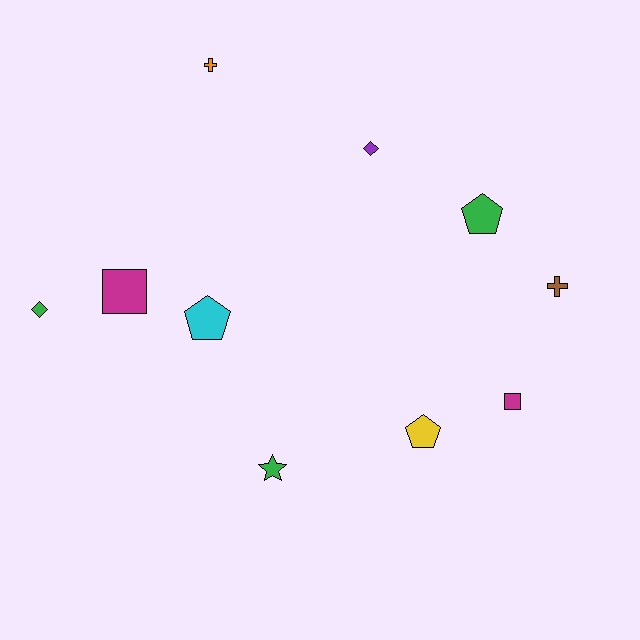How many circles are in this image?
There are no circles.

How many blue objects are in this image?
There are no blue objects.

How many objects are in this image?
There are 10 objects.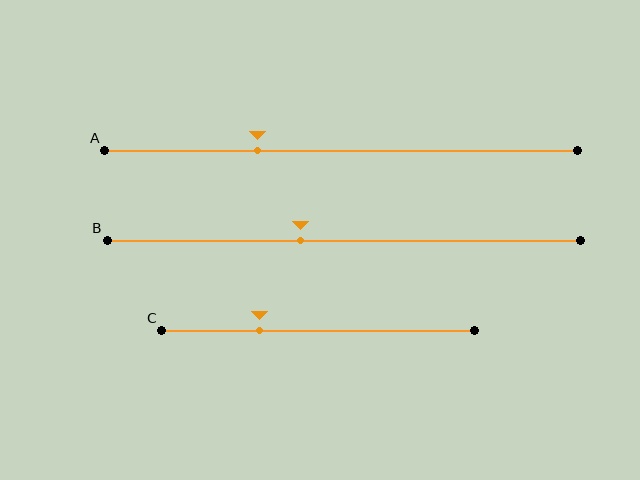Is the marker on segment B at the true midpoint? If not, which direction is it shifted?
No, the marker on segment B is shifted to the left by about 9% of the segment length.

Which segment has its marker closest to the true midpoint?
Segment B has its marker closest to the true midpoint.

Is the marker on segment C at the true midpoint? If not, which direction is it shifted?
No, the marker on segment C is shifted to the left by about 19% of the segment length.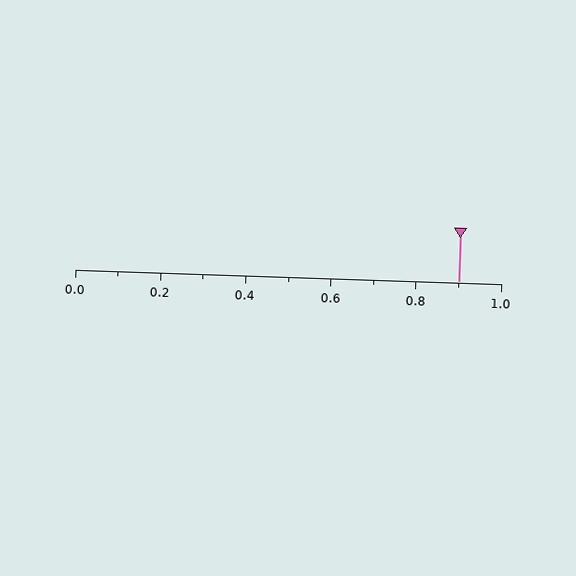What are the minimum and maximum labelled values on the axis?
The axis runs from 0.0 to 1.0.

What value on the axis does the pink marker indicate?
The marker indicates approximately 0.9.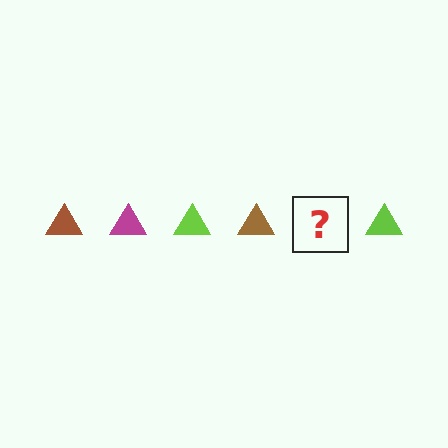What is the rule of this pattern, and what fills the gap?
The rule is that the pattern cycles through brown, magenta, lime triangles. The gap should be filled with a magenta triangle.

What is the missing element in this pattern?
The missing element is a magenta triangle.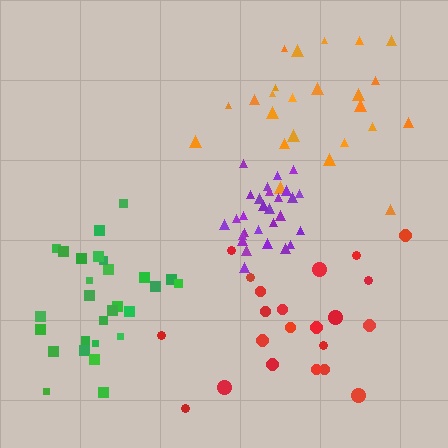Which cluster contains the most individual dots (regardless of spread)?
Green (28).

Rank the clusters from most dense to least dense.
purple, green, red, orange.